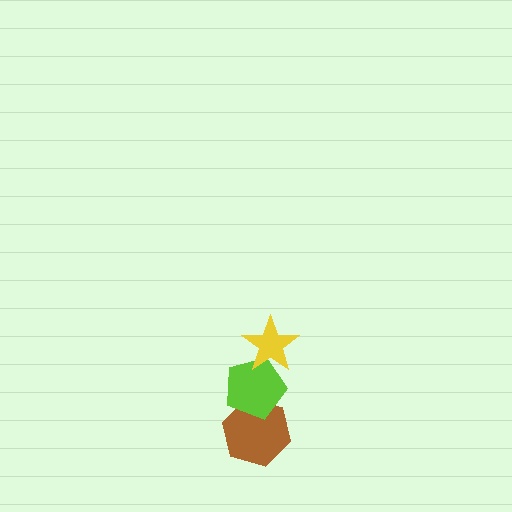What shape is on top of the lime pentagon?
The yellow star is on top of the lime pentagon.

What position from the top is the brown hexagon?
The brown hexagon is 3rd from the top.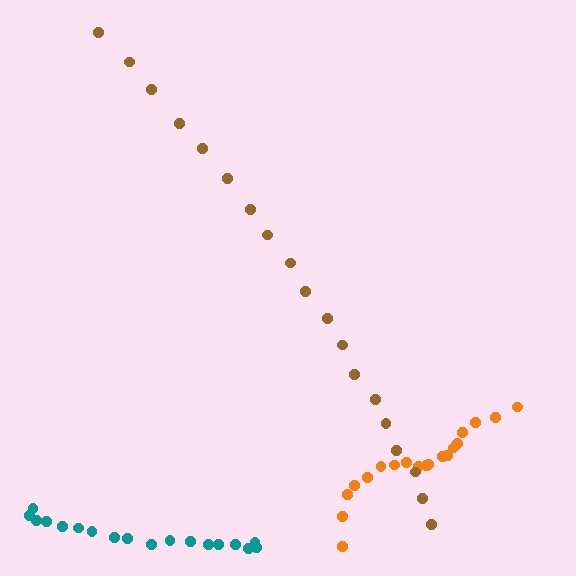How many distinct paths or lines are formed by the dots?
There are 3 distinct paths.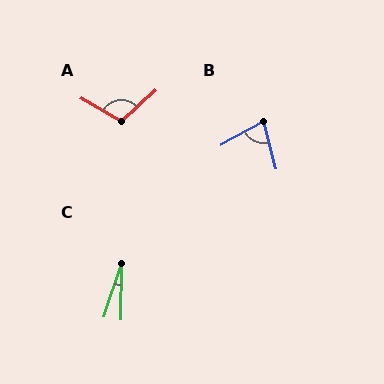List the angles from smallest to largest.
C (17°), B (76°), A (108°).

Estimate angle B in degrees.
Approximately 76 degrees.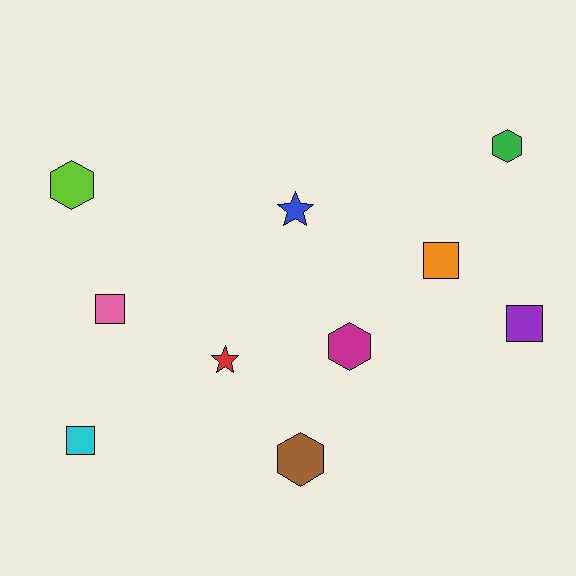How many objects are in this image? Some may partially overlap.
There are 10 objects.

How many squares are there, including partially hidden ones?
There are 4 squares.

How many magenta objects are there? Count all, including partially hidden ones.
There is 1 magenta object.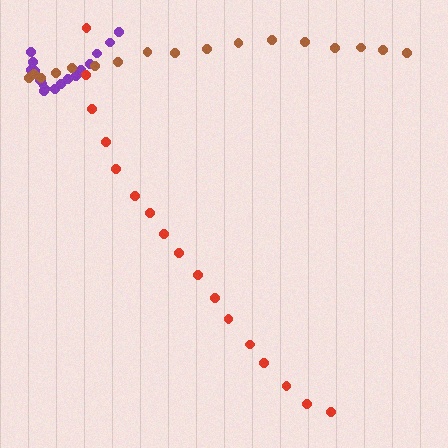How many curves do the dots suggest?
There are 3 distinct paths.